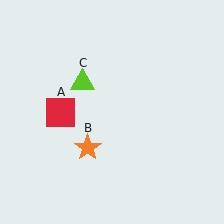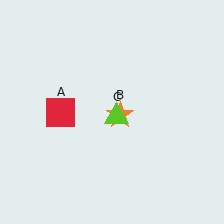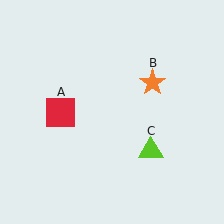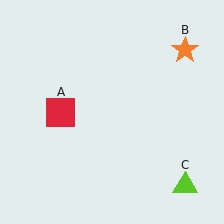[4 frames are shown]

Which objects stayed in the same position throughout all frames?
Red square (object A) remained stationary.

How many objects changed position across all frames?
2 objects changed position: orange star (object B), lime triangle (object C).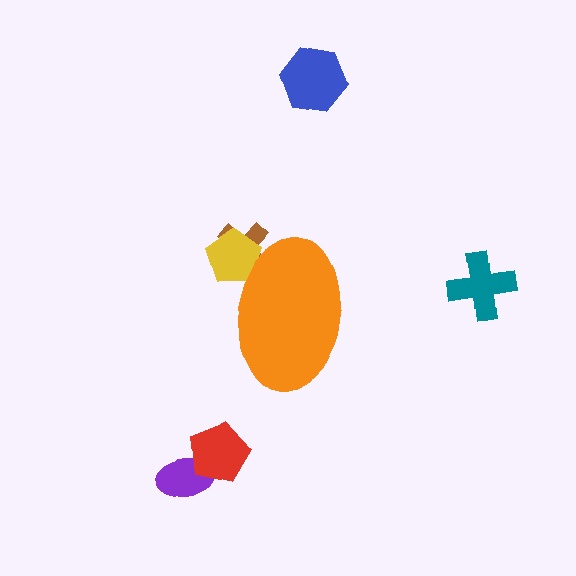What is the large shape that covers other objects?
An orange ellipse.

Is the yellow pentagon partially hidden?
Yes, the yellow pentagon is partially hidden behind the orange ellipse.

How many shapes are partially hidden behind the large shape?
2 shapes are partially hidden.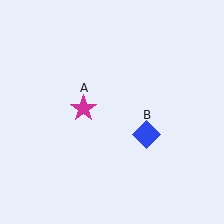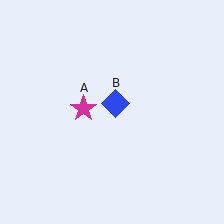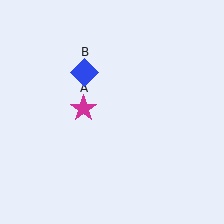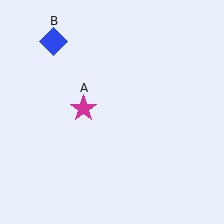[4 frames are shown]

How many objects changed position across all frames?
1 object changed position: blue diamond (object B).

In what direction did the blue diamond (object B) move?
The blue diamond (object B) moved up and to the left.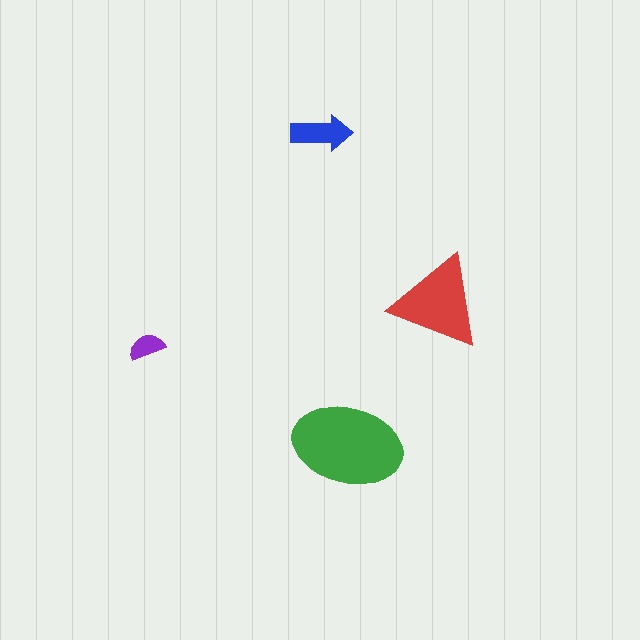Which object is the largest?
The green ellipse.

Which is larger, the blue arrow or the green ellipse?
The green ellipse.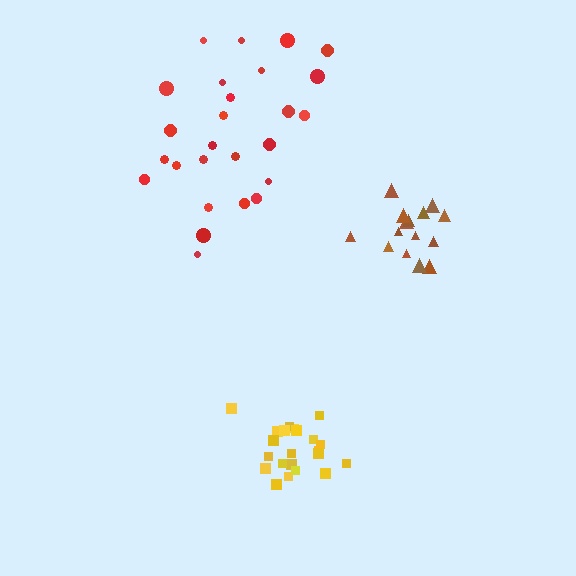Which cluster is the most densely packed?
Yellow.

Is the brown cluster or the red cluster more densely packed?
Brown.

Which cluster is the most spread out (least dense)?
Red.